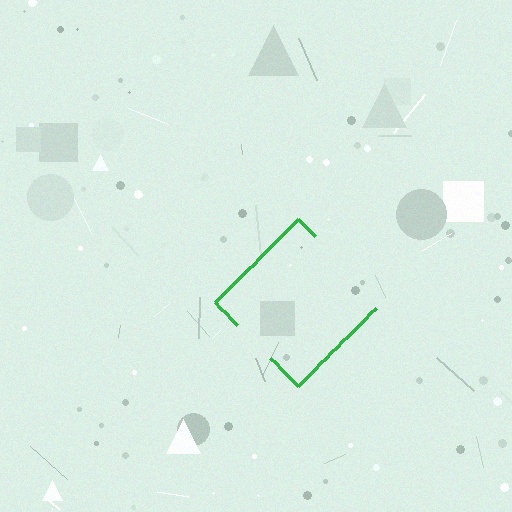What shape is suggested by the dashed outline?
The dashed outline suggests a diamond.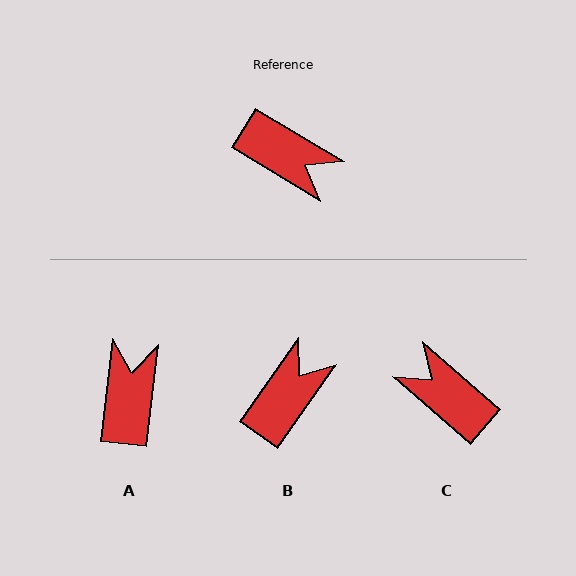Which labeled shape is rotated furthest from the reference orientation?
C, about 170 degrees away.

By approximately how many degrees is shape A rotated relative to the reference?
Approximately 114 degrees counter-clockwise.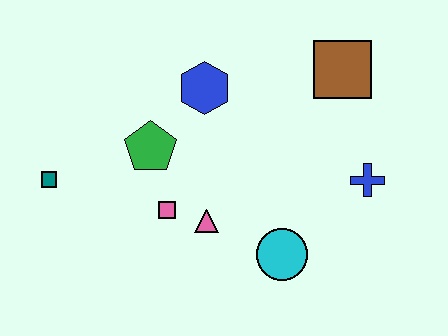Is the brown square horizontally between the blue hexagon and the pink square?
No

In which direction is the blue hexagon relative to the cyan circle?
The blue hexagon is above the cyan circle.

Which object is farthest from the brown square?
The teal square is farthest from the brown square.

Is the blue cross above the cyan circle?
Yes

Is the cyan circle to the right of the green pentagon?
Yes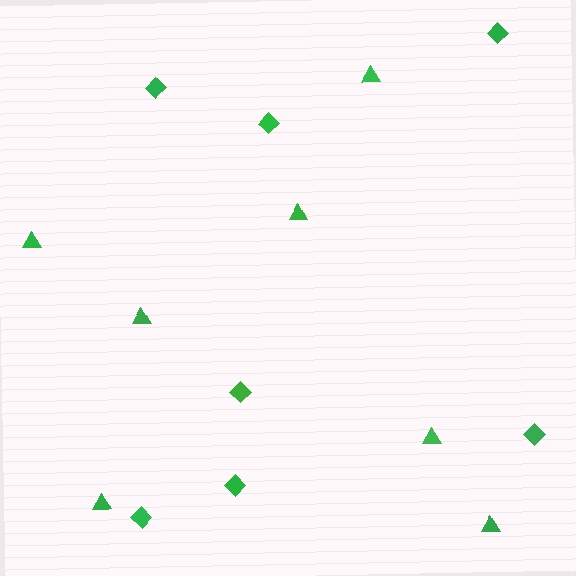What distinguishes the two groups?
There are 2 groups: one group of triangles (7) and one group of diamonds (7).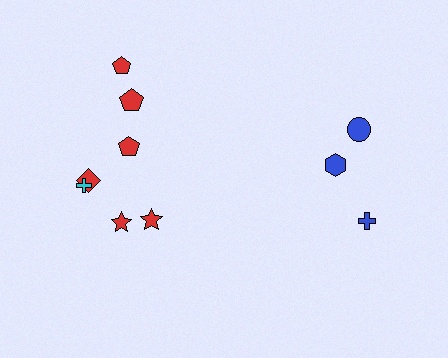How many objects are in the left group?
There are 7 objects.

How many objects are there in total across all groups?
There are 10 objects.